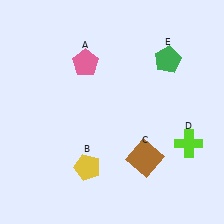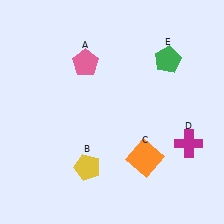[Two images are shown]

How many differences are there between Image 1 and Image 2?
There are 2 differences between the two images.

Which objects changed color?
C changed from brown to orange. D changed from lime to magenta.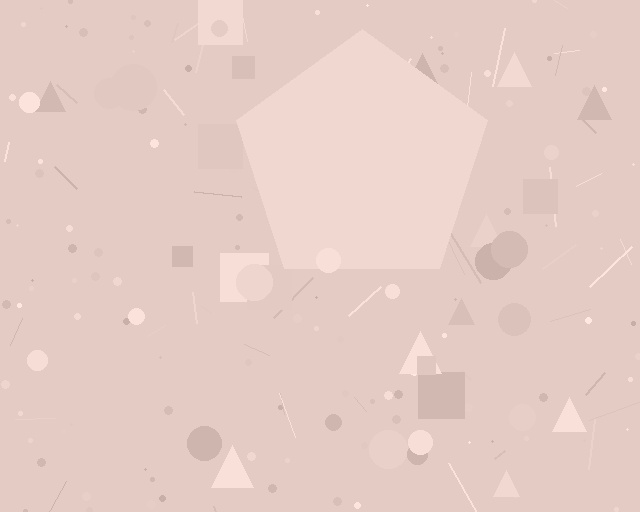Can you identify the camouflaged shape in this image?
The camouflaged shape is a pentagon.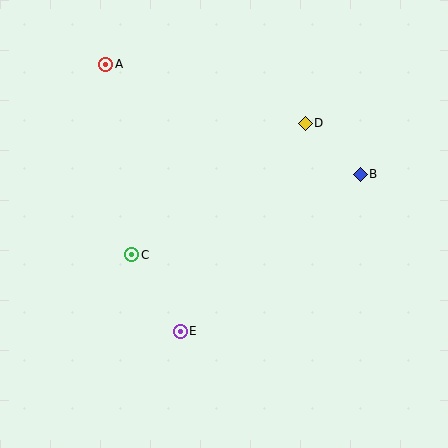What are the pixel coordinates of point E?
Point E is at (180, 331).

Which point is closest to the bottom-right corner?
Point B is closest to the bottom-right corner.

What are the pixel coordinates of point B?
Point B is at (360, 174).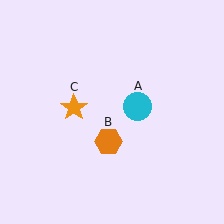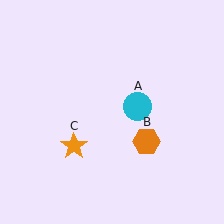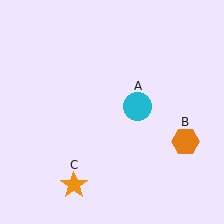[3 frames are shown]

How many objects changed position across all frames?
2 objects changed position: orange hexagon (object B), orange star (object C).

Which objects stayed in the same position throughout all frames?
Cyan circle (object A) remained stationary.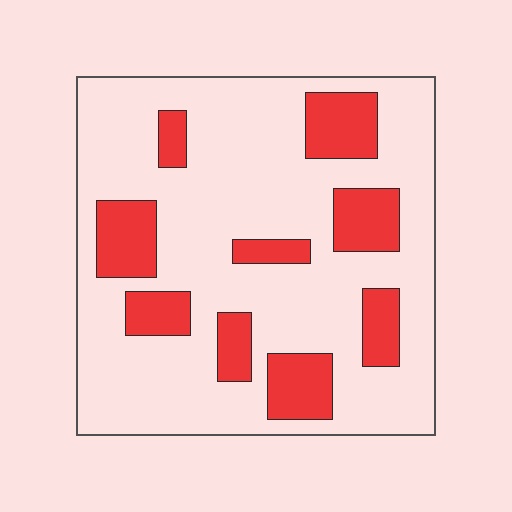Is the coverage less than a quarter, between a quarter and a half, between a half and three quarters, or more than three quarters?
Less than a quarter.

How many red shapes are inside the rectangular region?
9.